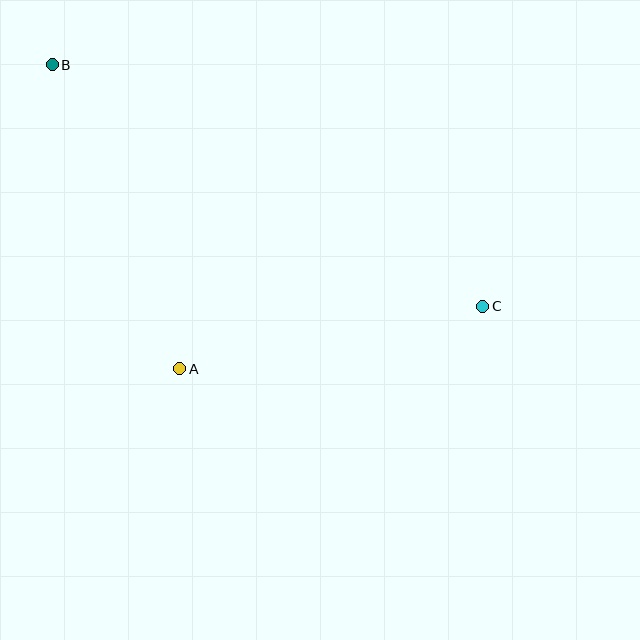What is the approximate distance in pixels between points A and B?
The distance between A and B is approximately 330 pixels.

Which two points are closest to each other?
Points A and C are closest to each other.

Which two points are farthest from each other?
Points B and C are farthest from each other.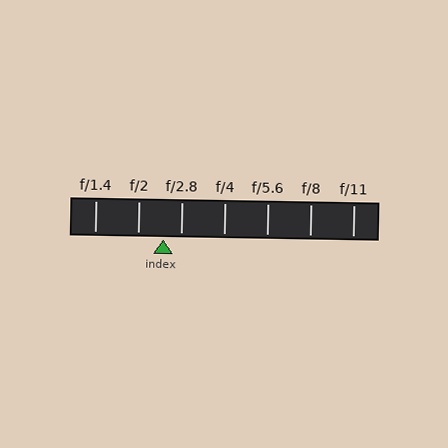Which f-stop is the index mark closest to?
The index mark is closest to f/2.8.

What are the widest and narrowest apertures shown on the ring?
The widest aperture shown is f/1.4 and the narrowest is f/11.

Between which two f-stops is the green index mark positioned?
The index mark is between f/2 and f/2.8.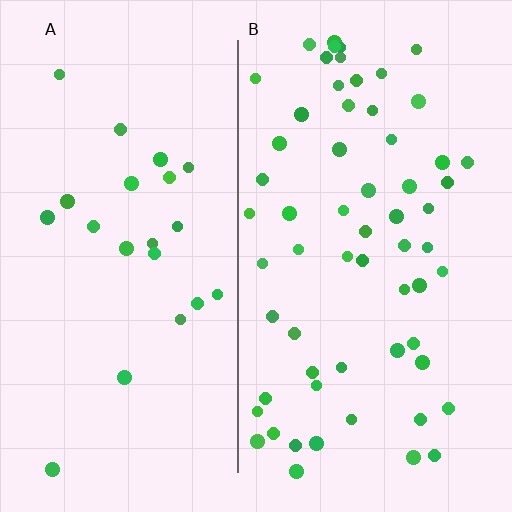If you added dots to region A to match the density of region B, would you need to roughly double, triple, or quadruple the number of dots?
Approximately triple.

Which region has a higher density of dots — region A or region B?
B (the right).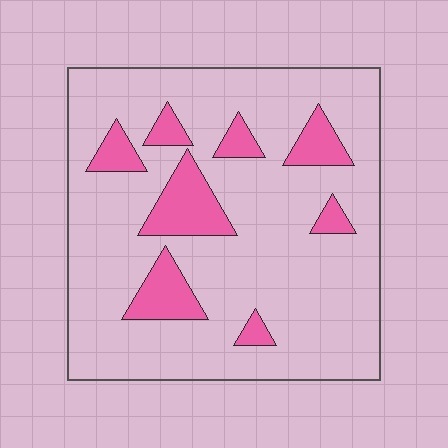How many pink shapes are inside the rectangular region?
8.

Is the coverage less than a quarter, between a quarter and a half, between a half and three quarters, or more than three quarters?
Less than a quarter.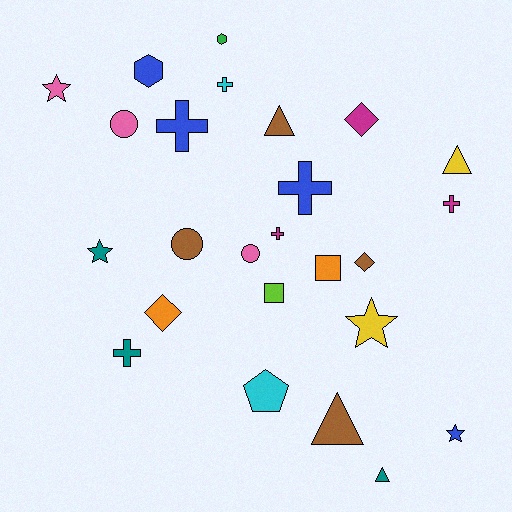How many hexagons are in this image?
There are 2 hexagons.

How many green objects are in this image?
There is 1 green object.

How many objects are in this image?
There are 25 objects.